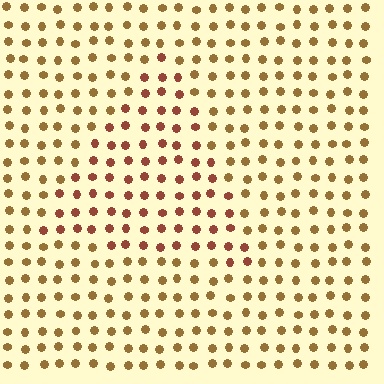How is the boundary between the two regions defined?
The boundary is defined purely by a slight shift in hue (about 29 degrees). Spacing, size, and orientation are identical on both sides.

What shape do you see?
I see a triangle.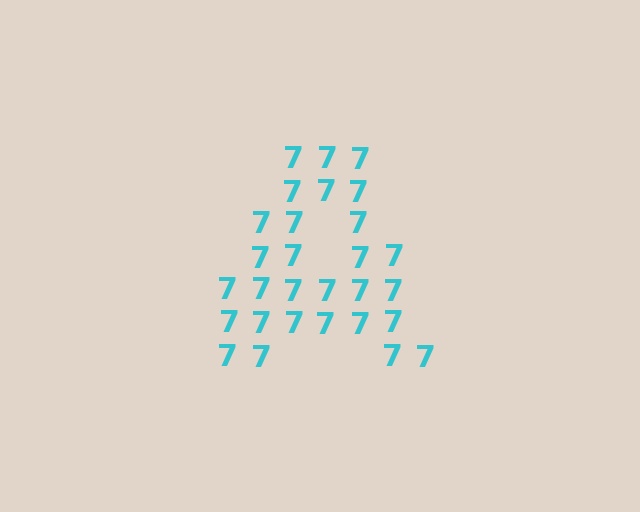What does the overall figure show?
The overall figure shows the letter A.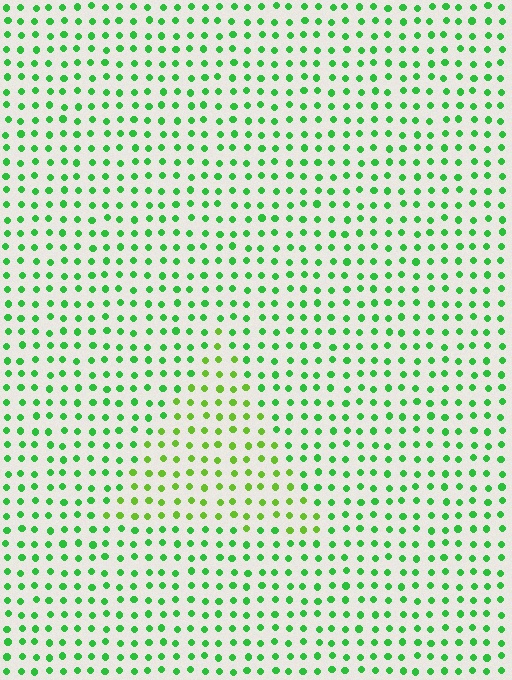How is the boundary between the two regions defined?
The boundary is defined purely by a slight shift in hue (about 30 degrees). Spacing, size, and orientation are identical on both sides.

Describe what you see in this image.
The image is filled with small green elements in a uniform arrangement. A triangle-shaped region is visible where the elements are tinted to a slightly different hue, forming a subtle color boundary.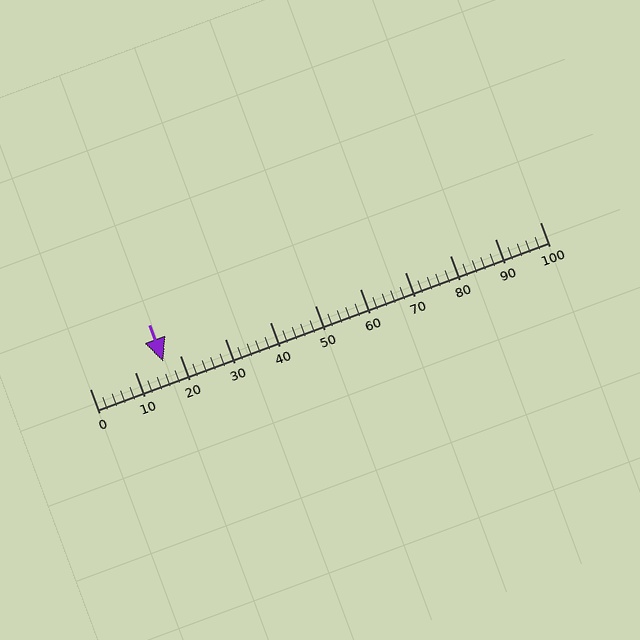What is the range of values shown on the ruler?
The ruler shows values from 0 to 100.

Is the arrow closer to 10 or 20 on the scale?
The arrow is closer to 20.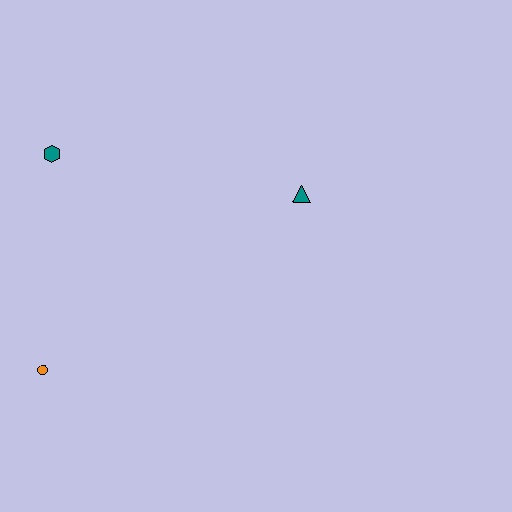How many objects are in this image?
There are 3 objects.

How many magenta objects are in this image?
There are no magenta objects.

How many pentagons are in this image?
There are no pentagons.